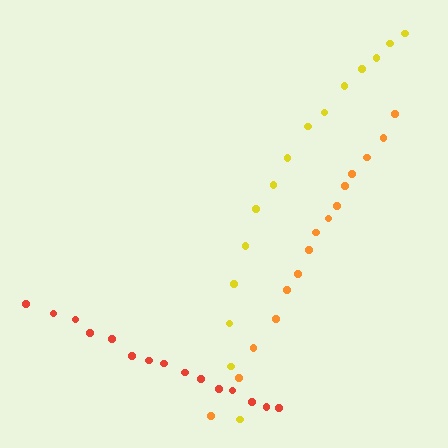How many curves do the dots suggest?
There are 3 distinct paths.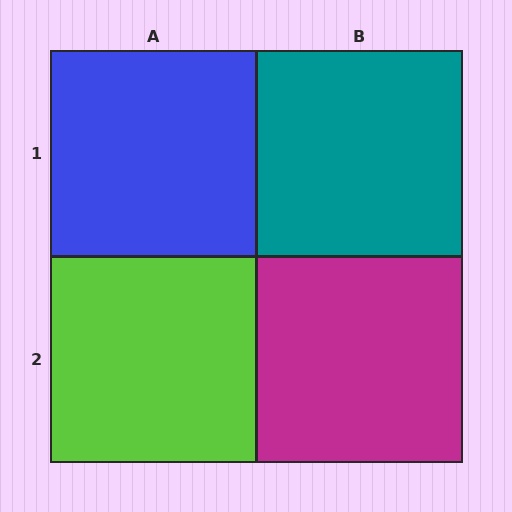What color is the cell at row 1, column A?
Blue.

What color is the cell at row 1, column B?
Teal.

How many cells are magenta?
1 cell is magenta.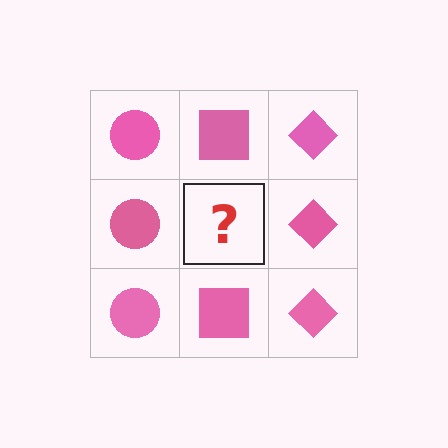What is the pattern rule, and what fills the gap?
The rule is that each column has a consistent shape. The gap should be filled with a pink square.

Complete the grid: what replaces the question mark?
The question mark should be replaced with a pink square.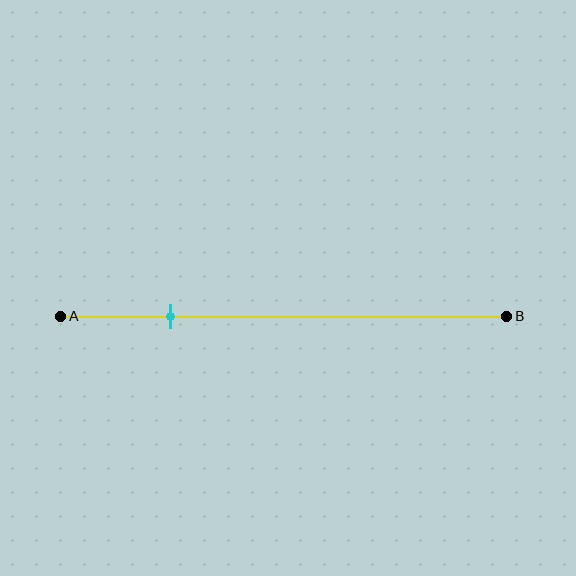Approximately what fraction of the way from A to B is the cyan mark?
The cyan mark is approximately 25% of the way from A to B.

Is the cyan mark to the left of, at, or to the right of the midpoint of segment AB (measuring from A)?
The cyan mark is to the left of the midpoint of segment AB.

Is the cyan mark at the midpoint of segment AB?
No, the mark is at about 25% from A, not at the 50% midpoint.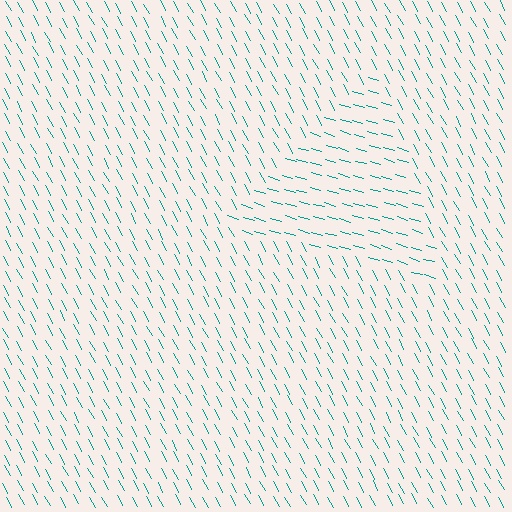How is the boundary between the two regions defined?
The boundary is defined purely by a change in line orientation (approximately 45 degrees difference). All lines are the same color and thickness.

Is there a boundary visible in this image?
Yes, there is a texture boundary formed by a change in line orientation.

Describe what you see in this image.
The image is filled with small teal line segments. A triangle region in the image has lines oriented differently from the surrounding lines, creating a visible texture boundary.